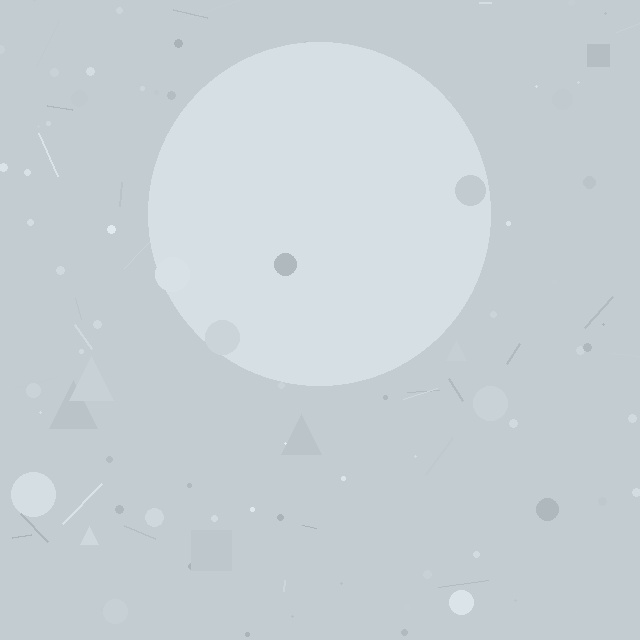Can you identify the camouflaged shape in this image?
The camouflaged shape is a circle.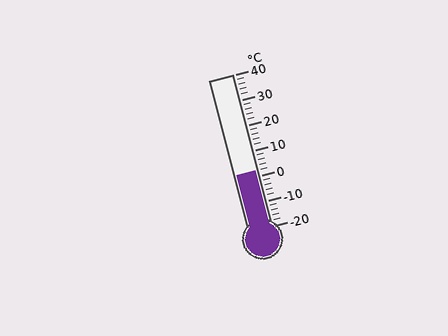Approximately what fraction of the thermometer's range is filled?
The thermometer is filled to approximately 35% of its range.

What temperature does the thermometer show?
The thermometer shows approximately 2°C.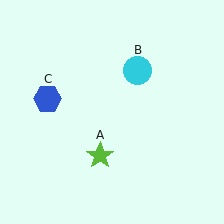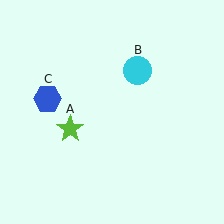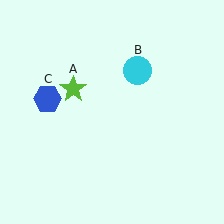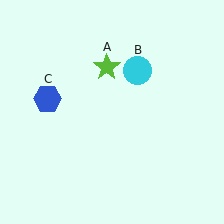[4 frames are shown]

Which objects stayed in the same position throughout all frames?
Cyan circle (object B) and blue hexagon (object C) remained stationary.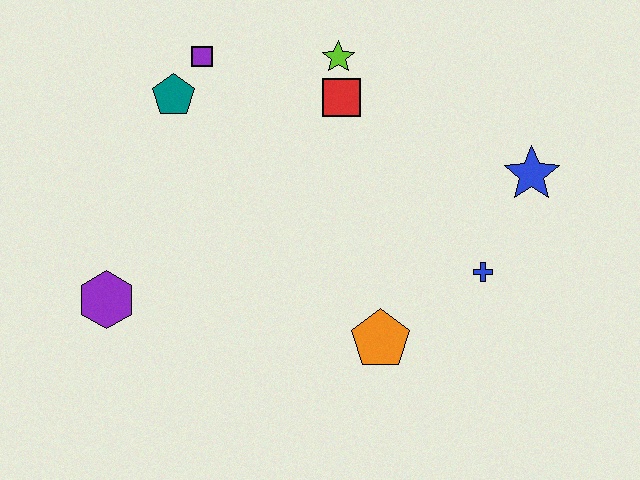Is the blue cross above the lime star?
No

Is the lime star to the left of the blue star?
Yes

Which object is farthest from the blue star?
The purple hexagon is farthest from the blue star.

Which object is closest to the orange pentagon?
The blue cross is closest to the orange pentagon.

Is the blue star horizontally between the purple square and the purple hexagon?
No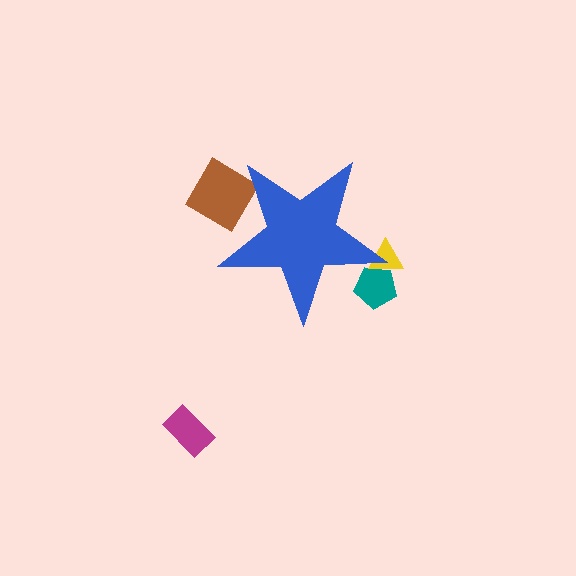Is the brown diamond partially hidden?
Yes, the brown diamond is partially hidden behind the blue star.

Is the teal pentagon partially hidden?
Yes, the teal pentagon is partially hidden behind the blue star.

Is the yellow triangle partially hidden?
Yes, the yellow triangle is partially hidden behind the blue star.